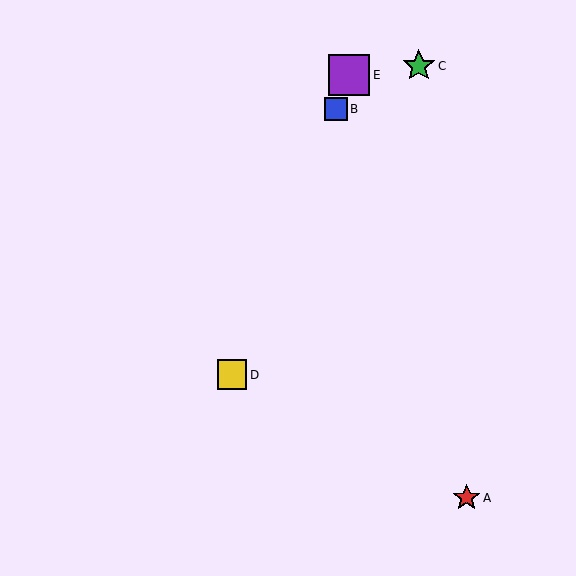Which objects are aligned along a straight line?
Objects B, D, E are aligned along a straight line.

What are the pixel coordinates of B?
Object B is at (336, 109).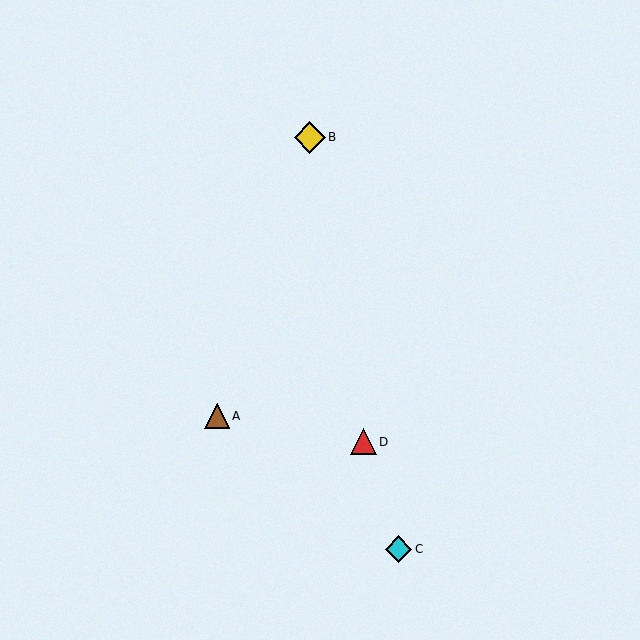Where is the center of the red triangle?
The center of the red triangle is at (363, 442).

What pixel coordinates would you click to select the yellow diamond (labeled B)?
Click at (310, 137) to select the yellow diamond B.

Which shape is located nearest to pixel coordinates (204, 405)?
The brown triangle (labeled A) at (217, 416) is nearest to that location.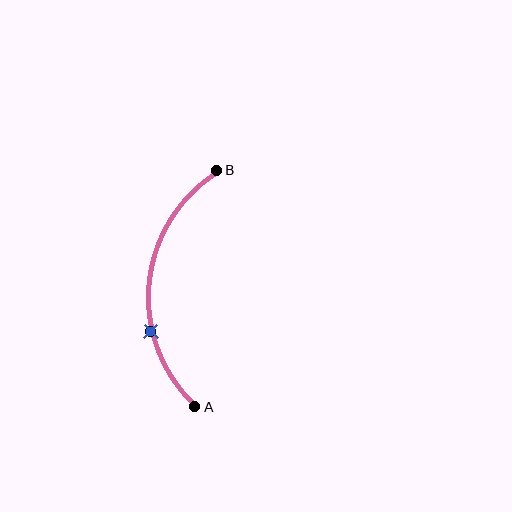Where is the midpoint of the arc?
The arc midpoint is the point on the curve farthest from the straight line joining A and B. It sits to the left of that line.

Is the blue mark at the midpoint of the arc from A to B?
No. The blue mark lies on the arc but is closer to endpoint A. The arc midpoint would be at the point on the curve equidistant along the arc from both A and B.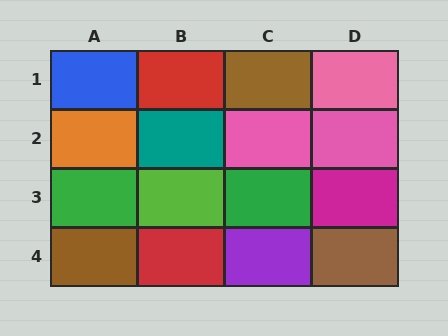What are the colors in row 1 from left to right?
Blue, red, brown, pink.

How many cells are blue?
1 cell is blue.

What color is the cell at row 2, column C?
Pink.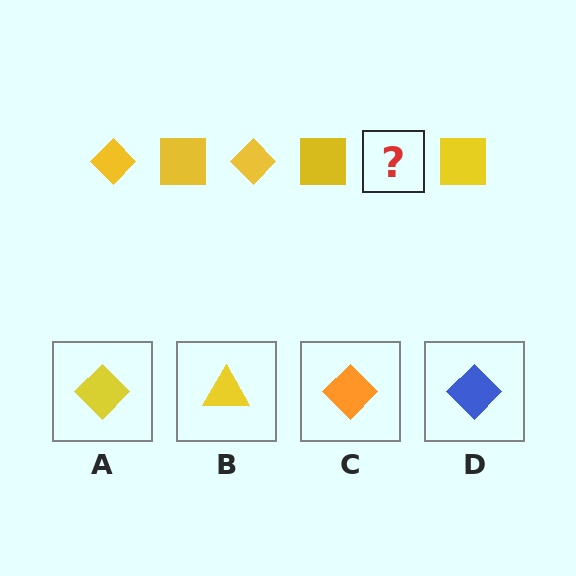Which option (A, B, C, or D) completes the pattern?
A.